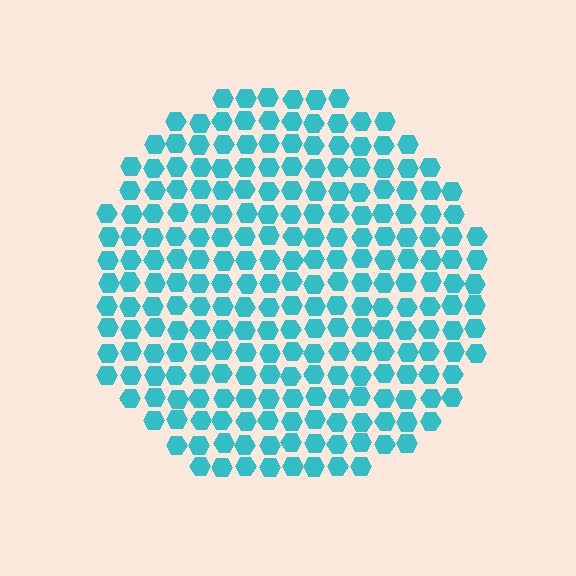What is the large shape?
The large shape is a circle.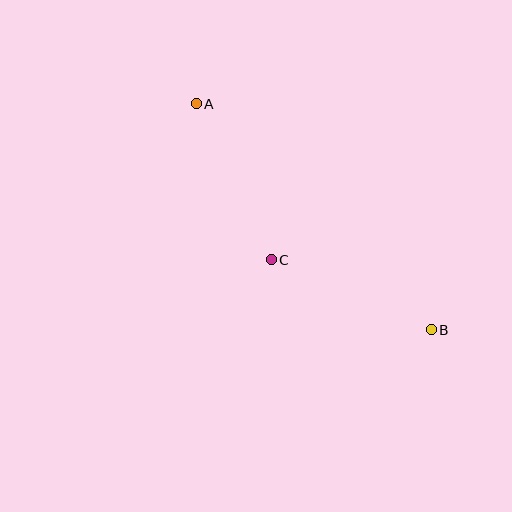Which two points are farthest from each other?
Points A and B are farthest from each other.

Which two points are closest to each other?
Points A and C are closest to each other.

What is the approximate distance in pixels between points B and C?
The distance between B and C is approximately 175 pixels.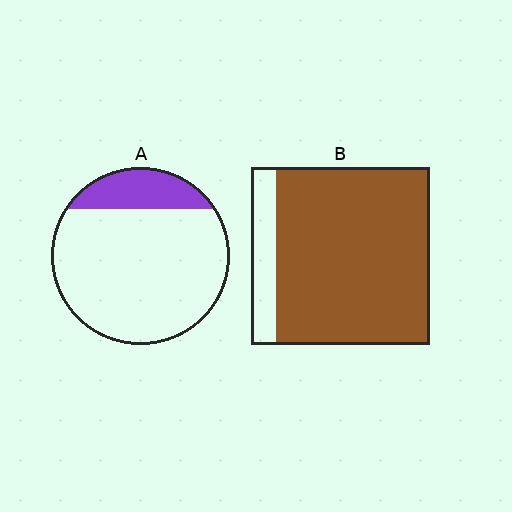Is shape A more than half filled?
No.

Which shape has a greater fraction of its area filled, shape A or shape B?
Shape B.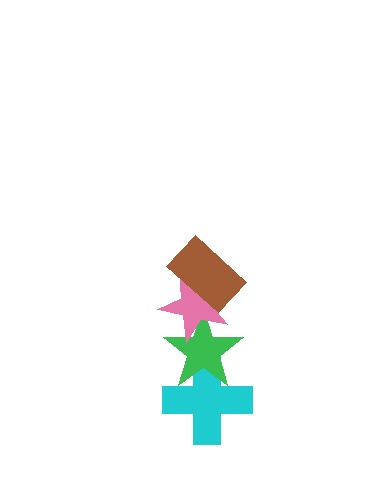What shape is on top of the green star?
The pink star is on top of the green star.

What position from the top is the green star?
The green star is 3rd from the top.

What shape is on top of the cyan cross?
The green star is on top of the cyan cross.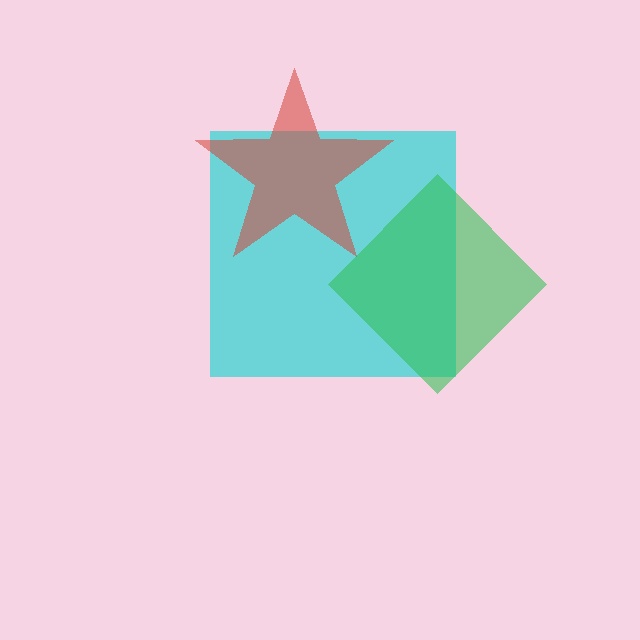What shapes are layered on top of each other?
The layered shapes are: a cyan square, a green diamond, a red star.